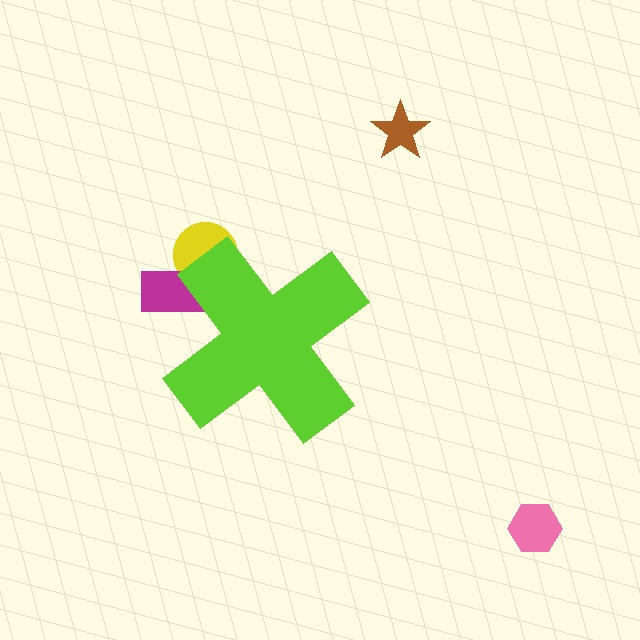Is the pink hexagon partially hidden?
No, the pink hexagon is fully visible.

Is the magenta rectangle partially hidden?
Yes, the magenta rectangle is partially hidden behind the lime cross.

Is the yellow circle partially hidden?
Yes, the yellow circle is partially hidden behind the lime cross.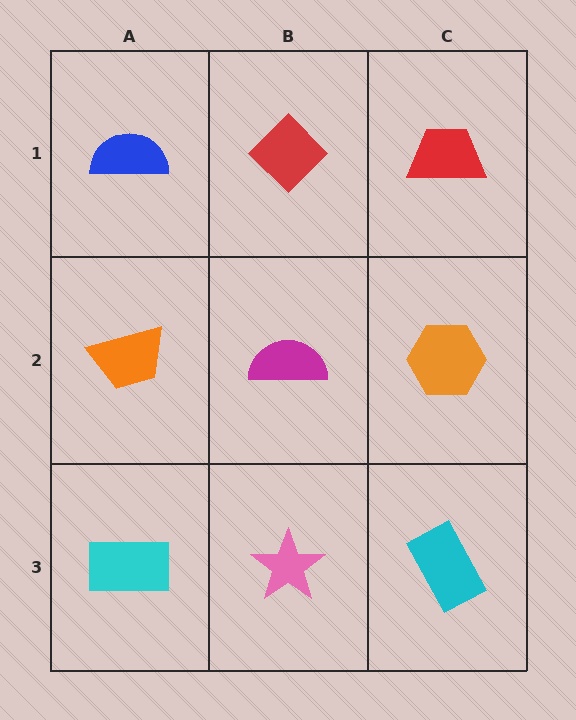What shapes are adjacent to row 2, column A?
A blue semicircle (row 1, column A), a cyan rectangle (row 3, column A), a magenta semicircle (row 2, column B).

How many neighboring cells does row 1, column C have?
2.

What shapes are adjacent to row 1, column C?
An orange hexagon (row 2, column C), a red diamond (row 1, column B).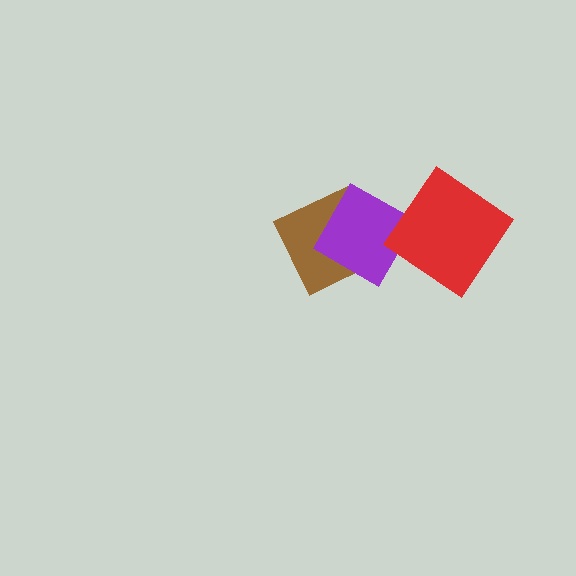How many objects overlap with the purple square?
1 object overlaps with the purple square.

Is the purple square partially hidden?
No, no other shape covers it.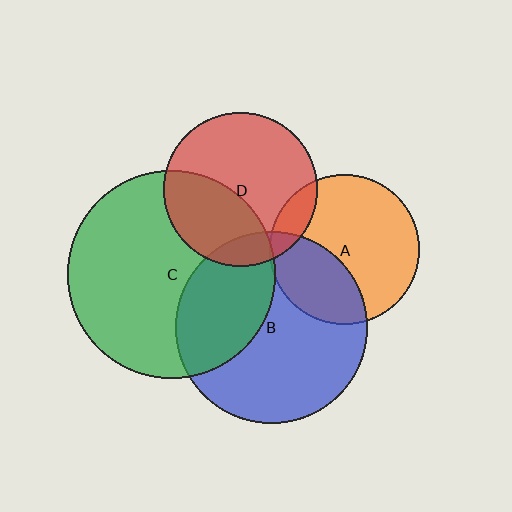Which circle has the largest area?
Circle C (green).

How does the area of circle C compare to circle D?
Approximately 1.8 times.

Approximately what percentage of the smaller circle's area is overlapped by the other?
Approximately 10%.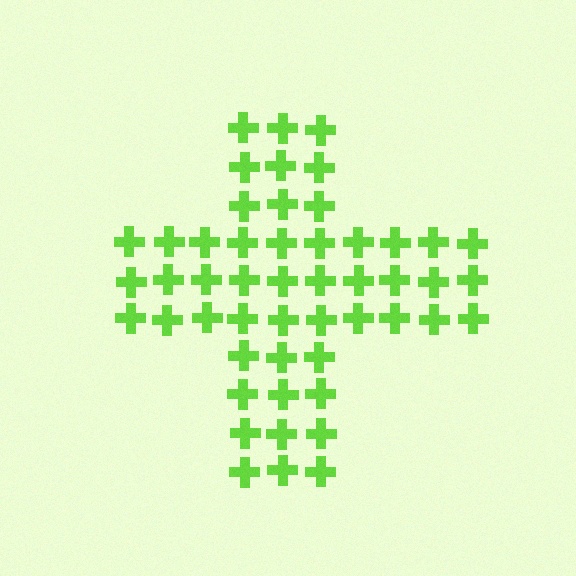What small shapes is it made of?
It is made of small crosses.